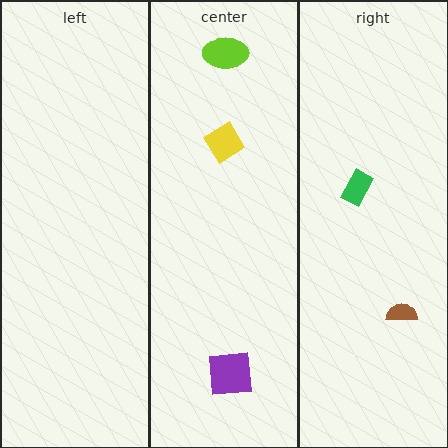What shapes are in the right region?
The brown semicircle, the green rectangle.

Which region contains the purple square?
The center region.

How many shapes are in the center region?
3.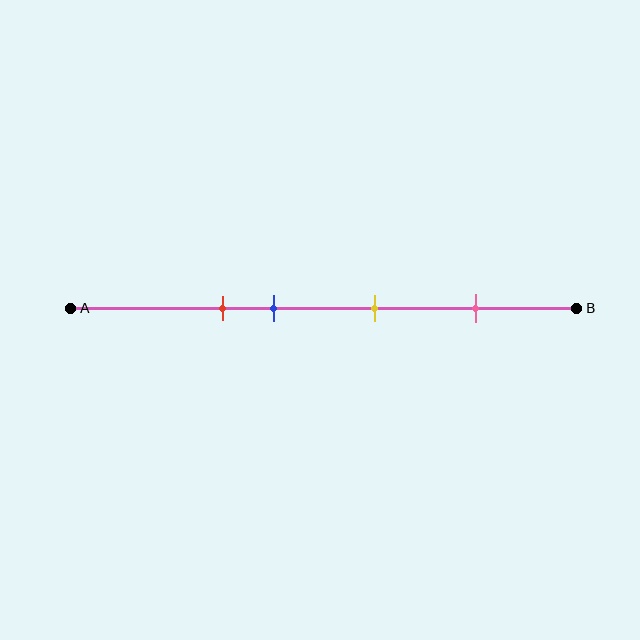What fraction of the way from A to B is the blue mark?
The blue mark is approximately 40% (0.4) of the way from A to B.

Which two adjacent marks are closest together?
The red and blue marks are the closest adjacent pair.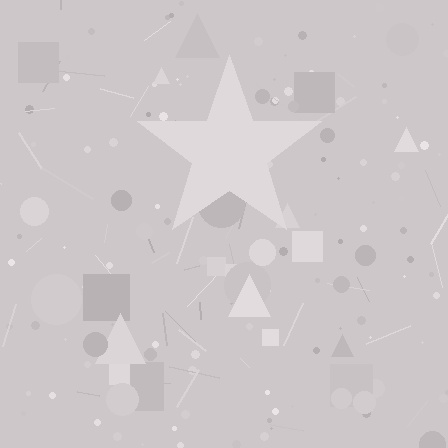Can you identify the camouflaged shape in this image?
The camouflaged shape is a star.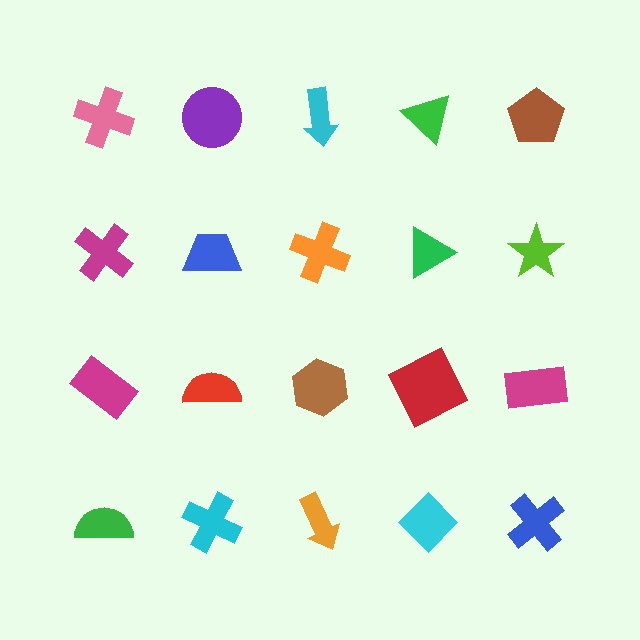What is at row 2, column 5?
A lime star.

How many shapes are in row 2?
5 shapes.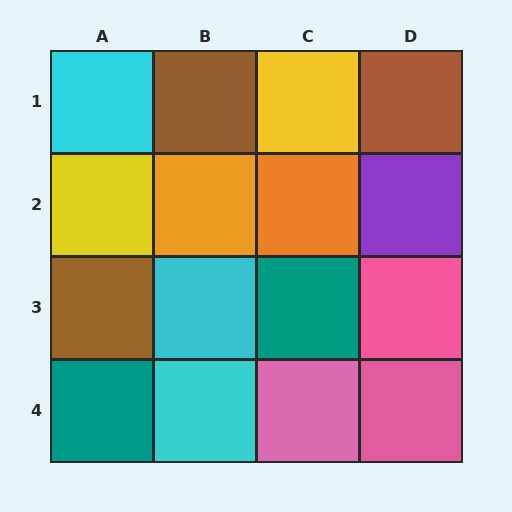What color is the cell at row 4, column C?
Pink.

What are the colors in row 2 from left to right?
Yellow, orange, orange, purple.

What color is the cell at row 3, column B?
Cyan.